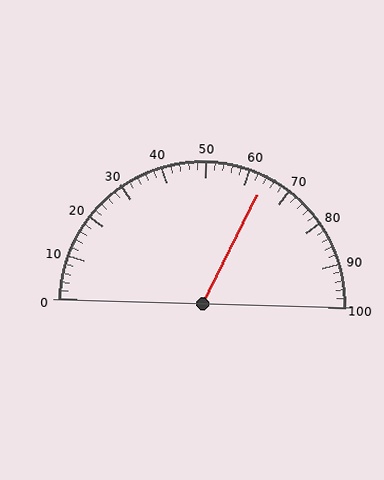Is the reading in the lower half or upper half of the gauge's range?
The reading is in the upper half of the range (0 to 100).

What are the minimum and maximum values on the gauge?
The gauge ranges from 0 to 100.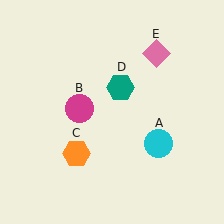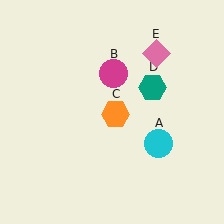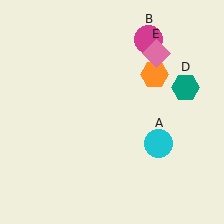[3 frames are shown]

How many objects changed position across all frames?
3 objects changed position: magenta circle (object B), orange hexagon (object C), teal hexagon (object D).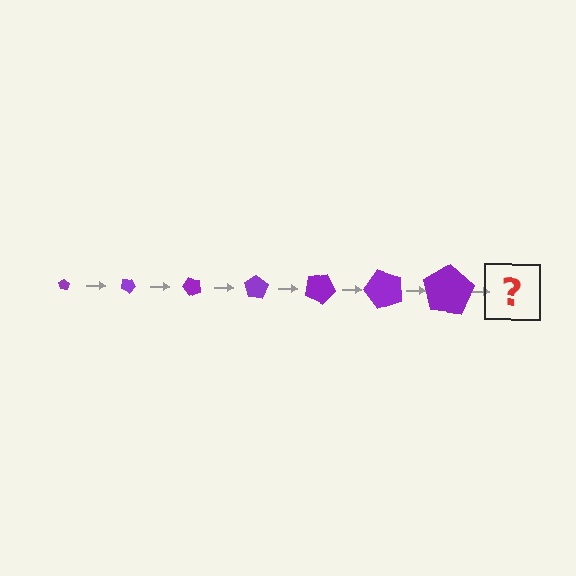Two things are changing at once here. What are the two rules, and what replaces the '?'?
The two rules are that the pentagon grows larger each step and it rotates 25 degrees each step. The '?' should be a pentagon, larger than the previous one and rotated 175 degrees from the start.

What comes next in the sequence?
The next element should be a pentagon, larger than the previous one and rotated 175 degrees from the start.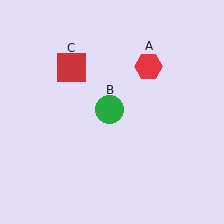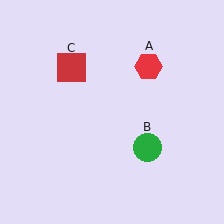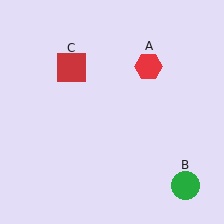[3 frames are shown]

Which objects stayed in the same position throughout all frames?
Red hexagon (object A) and red square (object C) remained stationary.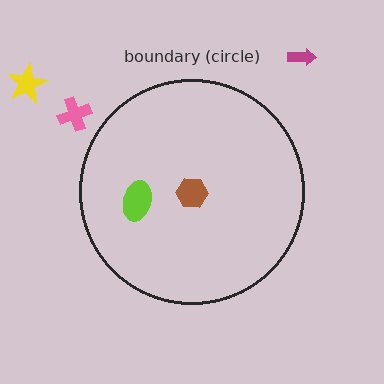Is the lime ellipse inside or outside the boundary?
Inside.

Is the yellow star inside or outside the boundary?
Outside.